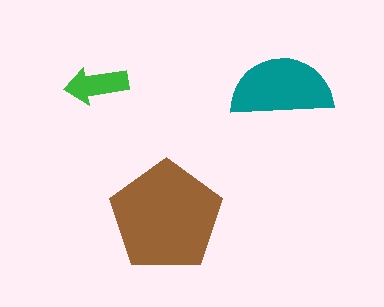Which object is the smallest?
The green arrow.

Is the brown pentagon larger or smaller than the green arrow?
Larger.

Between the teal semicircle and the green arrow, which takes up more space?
The teal semicircle.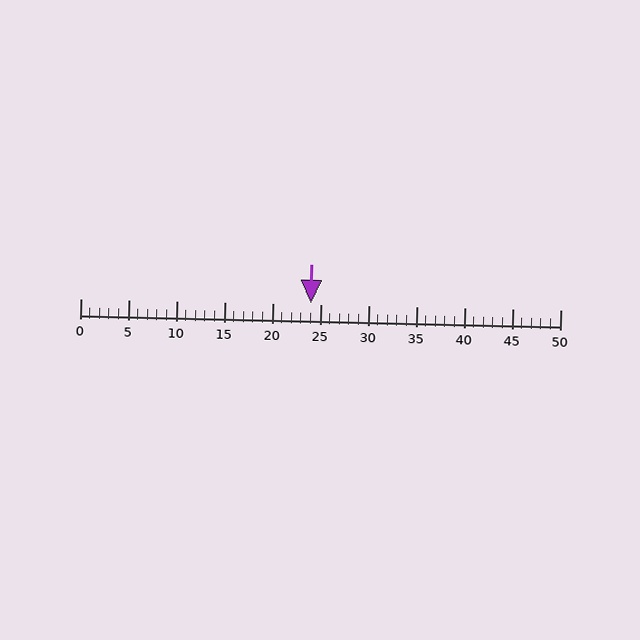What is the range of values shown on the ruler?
The ruler shows values from 0 to 50.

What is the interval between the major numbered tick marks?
The major tick marks are spaced 5 units apart.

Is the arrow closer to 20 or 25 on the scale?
The arrow is closer to 25.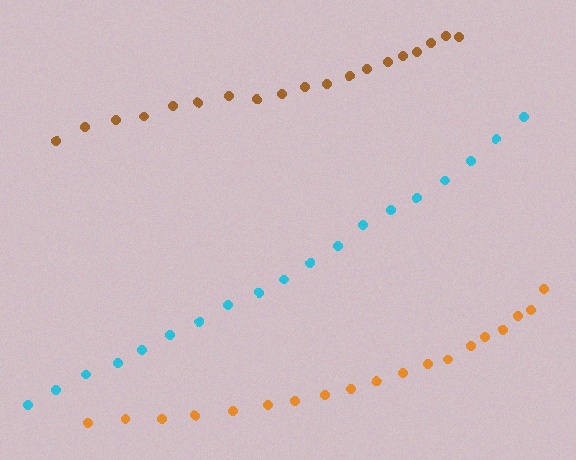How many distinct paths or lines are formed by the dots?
There are 3 distinct paths.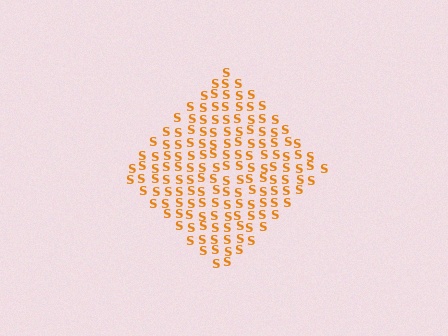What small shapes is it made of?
It is made of small letter S's.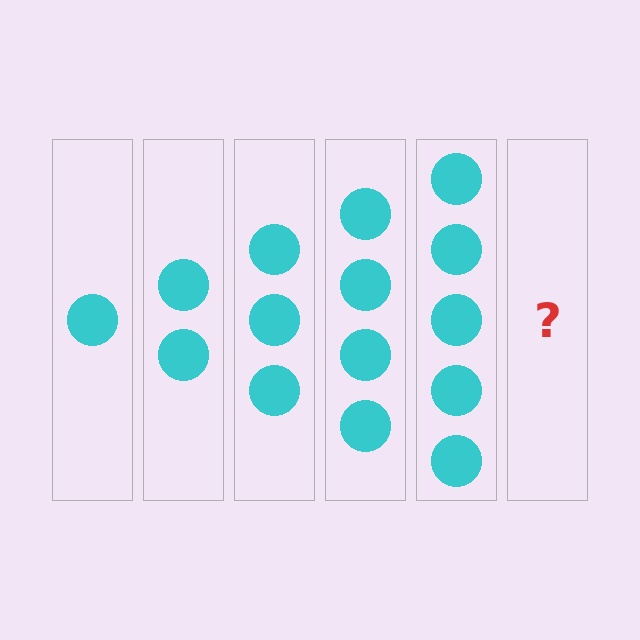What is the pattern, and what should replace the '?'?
The pattern is that each step adds one more circle. The '?' should be 6 circles.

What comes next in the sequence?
The next element should be 6 circles.